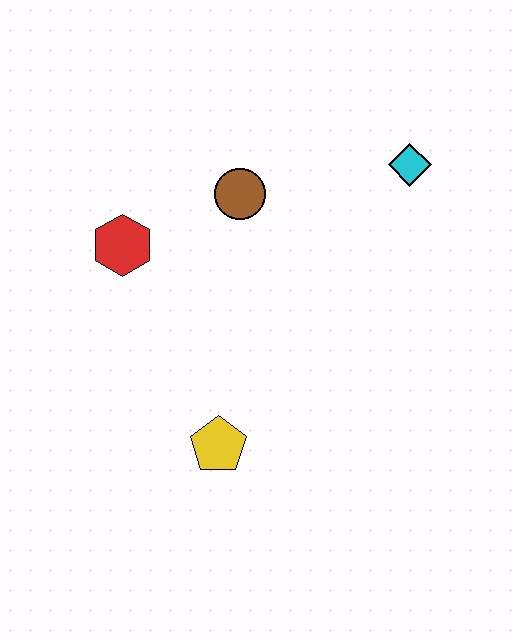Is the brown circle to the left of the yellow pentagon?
No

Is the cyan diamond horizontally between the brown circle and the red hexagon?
No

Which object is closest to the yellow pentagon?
The red hexagon is closest to the yellow pentagon.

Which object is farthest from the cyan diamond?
The yellow pentagon is farthest from the cyan diamond.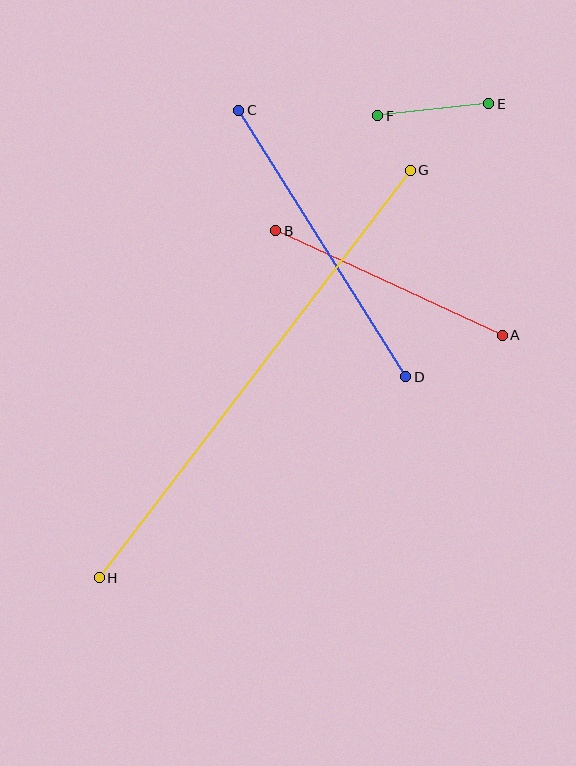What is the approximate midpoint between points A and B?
The midpoint is at approximately (389, 283) pixels.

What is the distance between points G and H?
The distance is approximately 513 pixels.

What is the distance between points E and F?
The distance is approximately 112 pixels.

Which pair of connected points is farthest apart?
Points G and H are farthest apart.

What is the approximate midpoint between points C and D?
The midpoint is at approximately (322, 243) pixels.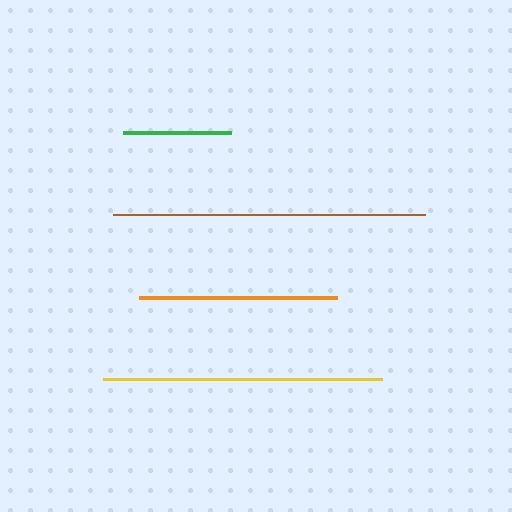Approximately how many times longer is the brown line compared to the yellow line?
The brown line is approximately 1.1 times the length of the yellow line.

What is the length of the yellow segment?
The yellow segment is approximately 279 pixels long.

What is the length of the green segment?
The green segment is approximately 108 pixels long.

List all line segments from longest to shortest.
From longest to shortest: brown, yellow, orange, green.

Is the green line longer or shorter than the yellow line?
The yellow line is longer than the green line.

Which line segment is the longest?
The brown line is the longest at approximately 312 pixels.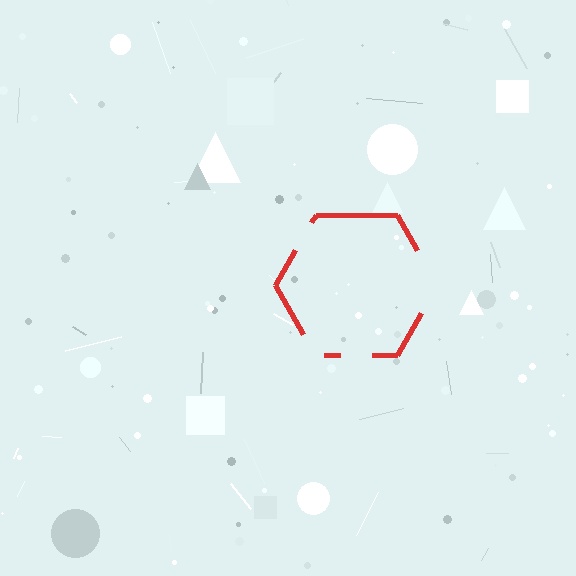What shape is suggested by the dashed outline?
The dashed outline suggests a hexagon.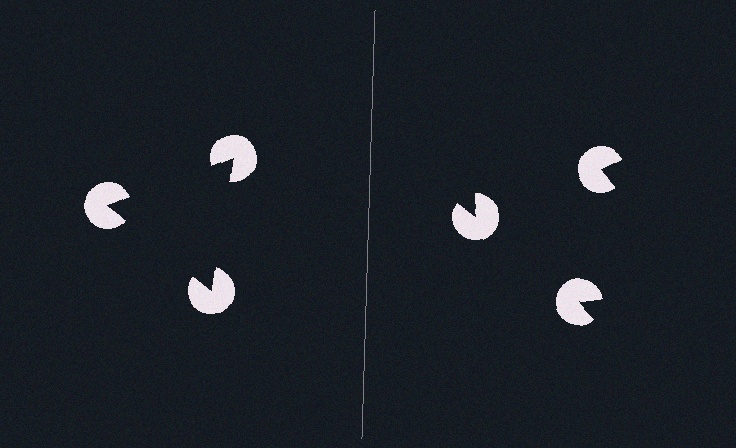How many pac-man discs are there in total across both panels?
6 — 3 on each side.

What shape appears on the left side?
An illusory triangle.